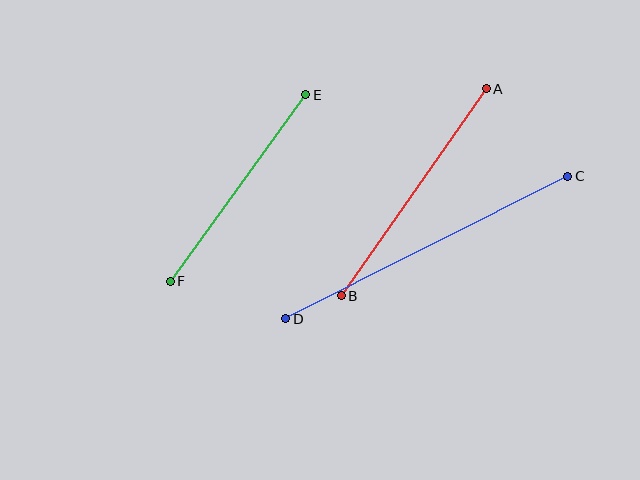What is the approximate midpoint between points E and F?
The midpoint is at approximately (238, 188) pixels.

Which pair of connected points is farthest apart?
Points C and D are farthest apart.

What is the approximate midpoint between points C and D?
The midpoint is at approximately (427, 247) pixels.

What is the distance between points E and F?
The distance is approximately 231 pixels.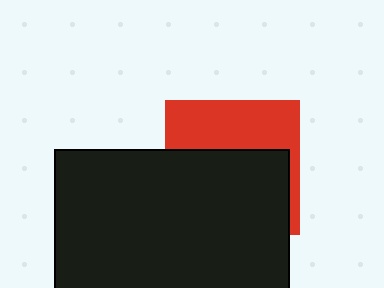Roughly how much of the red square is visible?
A small part of it is visible (roughly 41%).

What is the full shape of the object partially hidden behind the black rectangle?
The partially hidden object is a red square.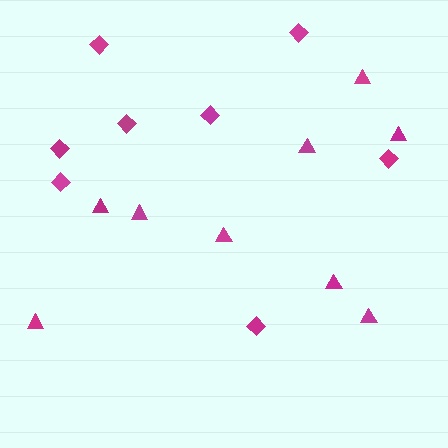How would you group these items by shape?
There are 2 groups: one group of triangles (9) and one group of diamonds (8).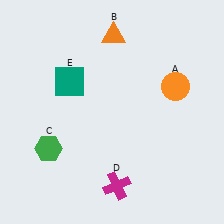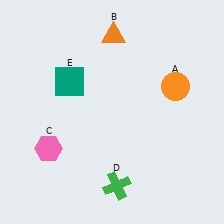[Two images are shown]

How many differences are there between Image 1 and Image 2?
There are 2 differences between the two images.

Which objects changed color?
C changed from green to pink. D changed from magenta to green.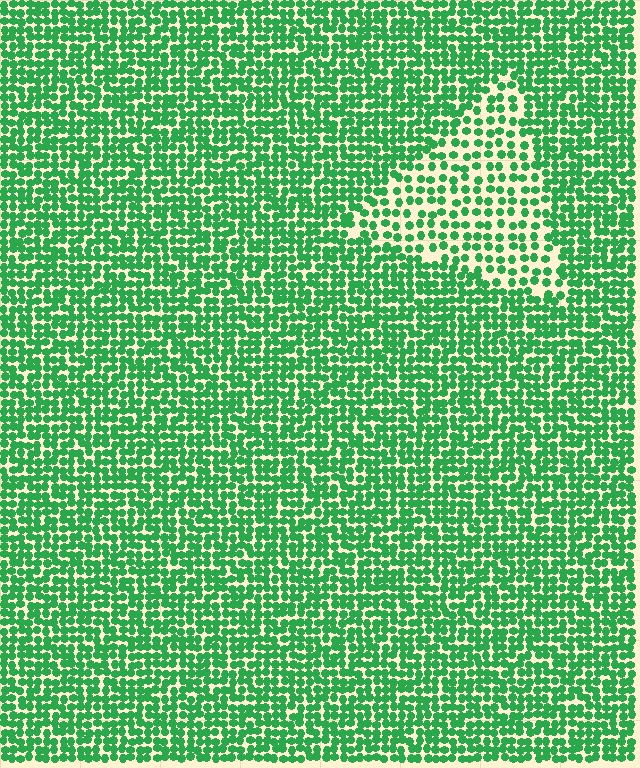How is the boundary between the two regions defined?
The boundary is defined by a change in element density (approximately 1.8x ratio). All elements are the same color, size, and shape.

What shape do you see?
I see a triangle.